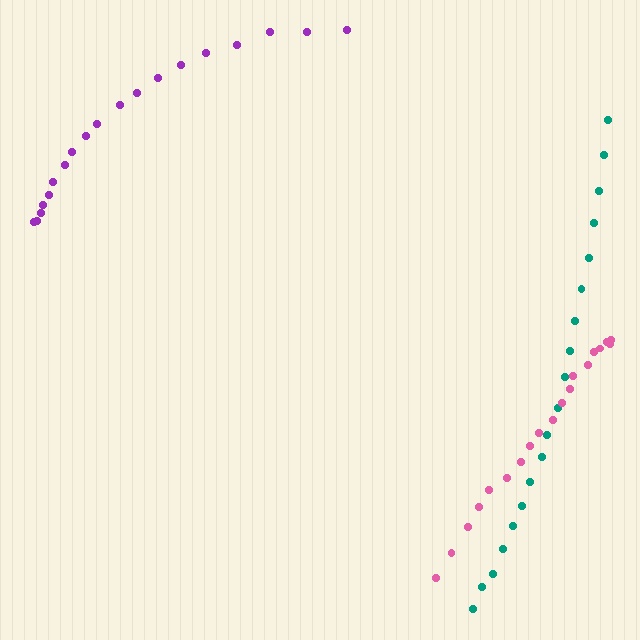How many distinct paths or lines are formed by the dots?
There are 3 distinct paths.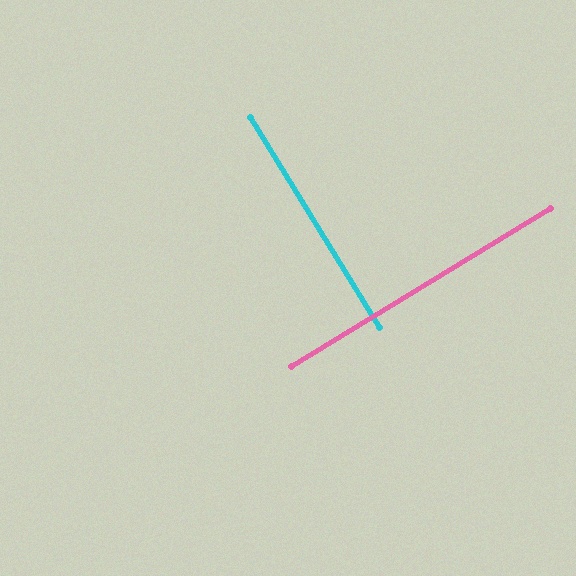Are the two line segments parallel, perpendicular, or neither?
Perpendicular — they meet at approximately 90°.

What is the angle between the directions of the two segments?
Approximately 90 degrees.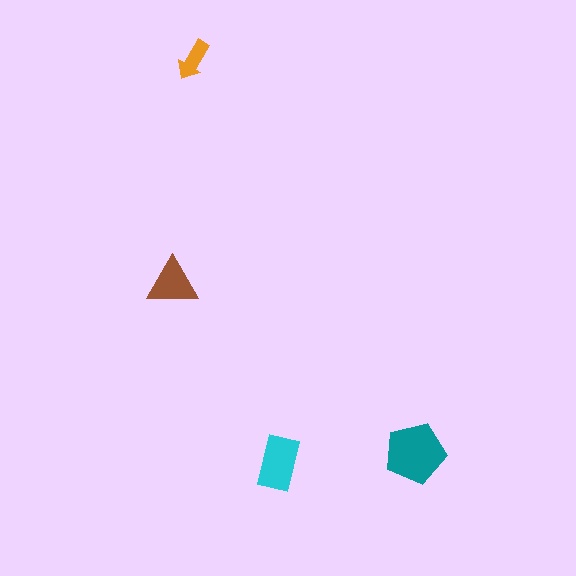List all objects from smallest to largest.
The orange arrow, the brown triangle, the cyan rectangle, the teal pentagon.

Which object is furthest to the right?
The teal pentagon is rightmost.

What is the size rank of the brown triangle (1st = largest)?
3rd.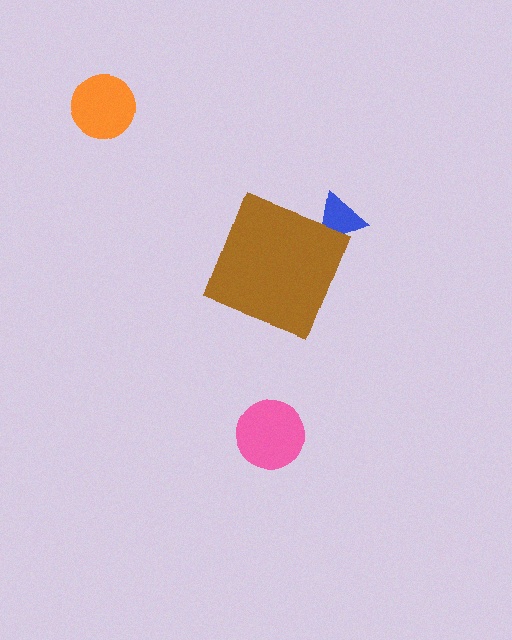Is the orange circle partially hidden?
No, the orange circle is fully visible.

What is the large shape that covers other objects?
A brown diamond.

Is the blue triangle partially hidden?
Yes, the blue triangle is partially hidden behind the brown diamond.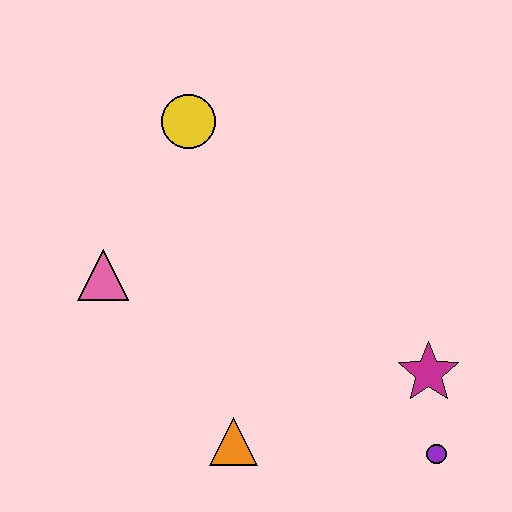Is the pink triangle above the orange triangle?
Yes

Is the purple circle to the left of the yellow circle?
No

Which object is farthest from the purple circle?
The yellow circle is farthest from the purple circle.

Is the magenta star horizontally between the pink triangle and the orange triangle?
No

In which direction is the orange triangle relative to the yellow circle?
The orange triangle is below the yellow circle.